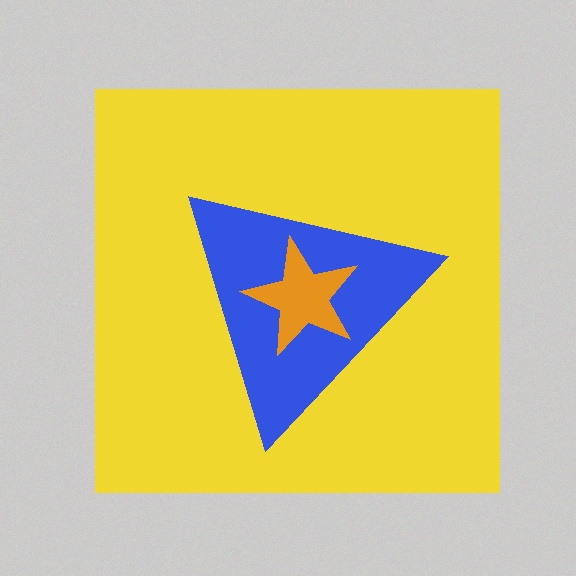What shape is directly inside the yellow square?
The blue triangle.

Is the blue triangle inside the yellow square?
Yes.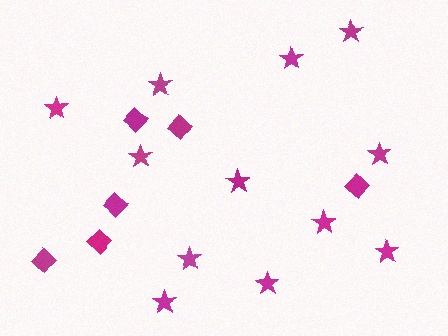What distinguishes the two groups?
There are 2 groups: one group of diamonds (6) and one group of stars (12).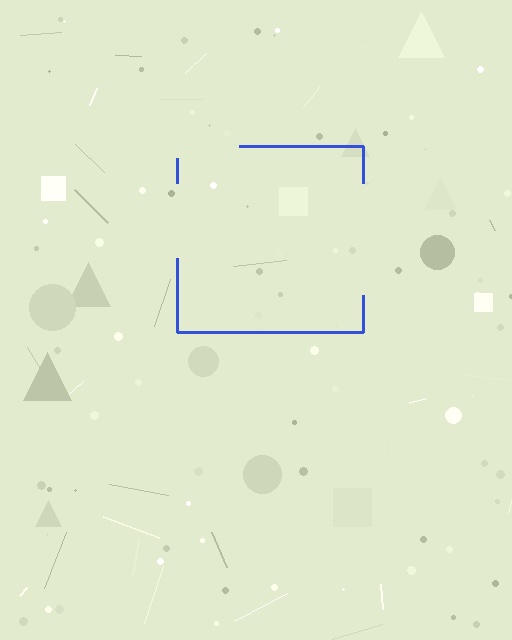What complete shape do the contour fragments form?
The contour fragments form a square.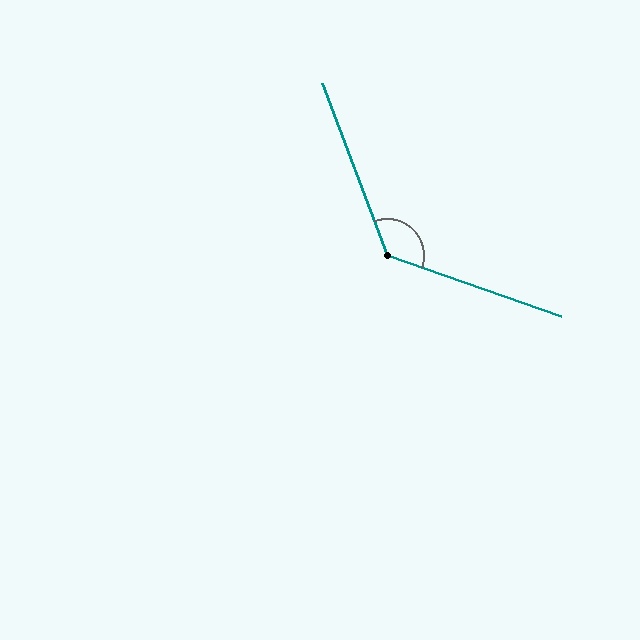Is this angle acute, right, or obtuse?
It is obtuse.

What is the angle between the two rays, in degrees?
Approximately 130 degrees.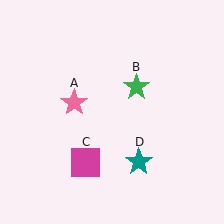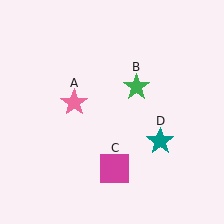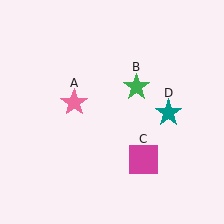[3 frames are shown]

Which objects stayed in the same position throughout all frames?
Pink star (object A) and green star (object B) remained stationary.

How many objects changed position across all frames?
2 objects changed position: magenta square (object C), teal star (object D).